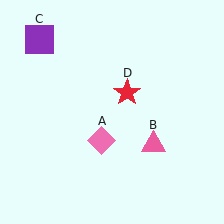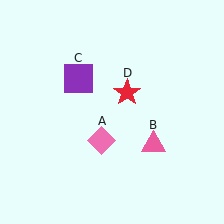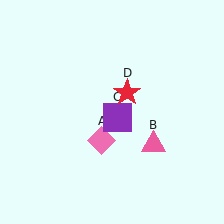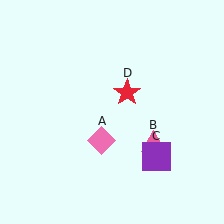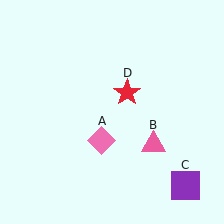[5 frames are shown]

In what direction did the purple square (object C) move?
The purple square (object C) moved down and to the right.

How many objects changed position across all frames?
1 object changed position: purple square (object C).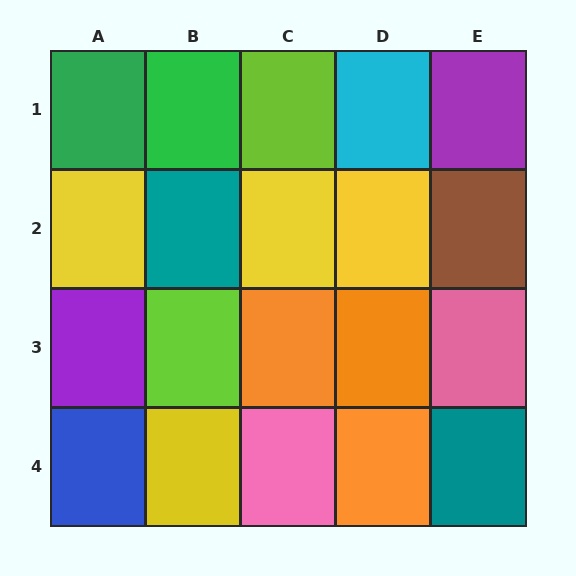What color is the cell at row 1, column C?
Lime.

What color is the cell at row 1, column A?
Green.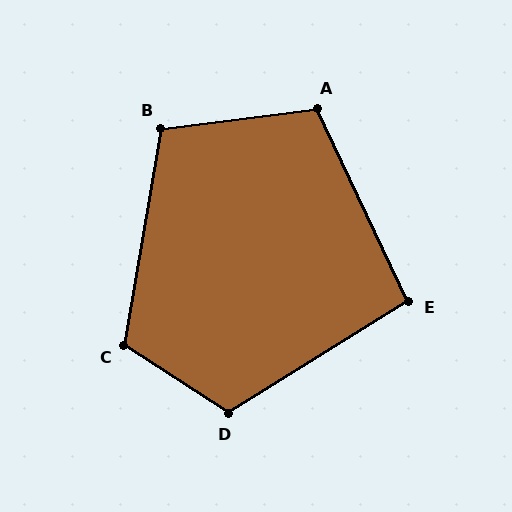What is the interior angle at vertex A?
Approximately 108 degrees (obtuse).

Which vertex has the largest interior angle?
D, at approximately 115 degrees.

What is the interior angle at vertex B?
Approximately 107 degrees (obtuse).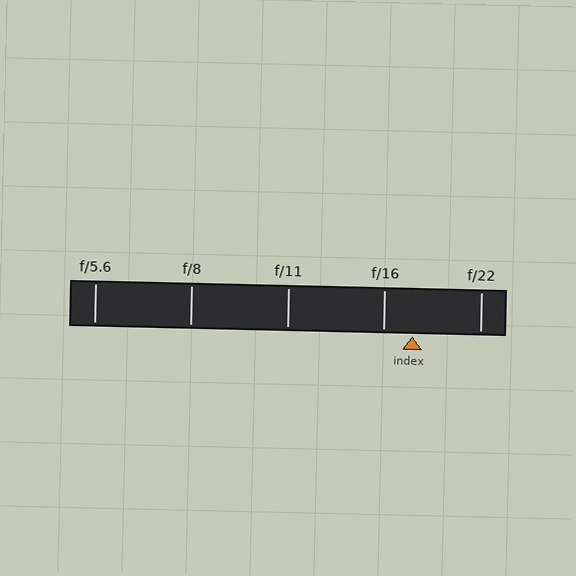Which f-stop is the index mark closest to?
The index mark is closest to f/16.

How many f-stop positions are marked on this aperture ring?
There are 5 f-stop positions marked.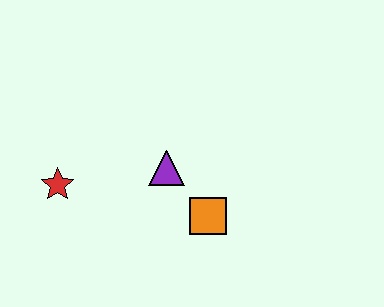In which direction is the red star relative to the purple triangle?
The red star is to the left of the purple triangle.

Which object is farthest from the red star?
The orange square is farthest from the red star.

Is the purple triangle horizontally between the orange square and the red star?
Yes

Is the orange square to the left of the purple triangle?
No